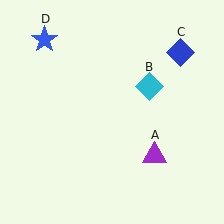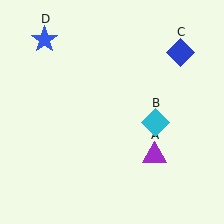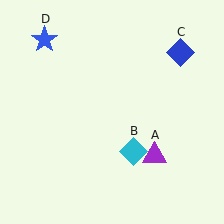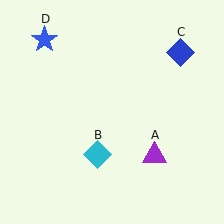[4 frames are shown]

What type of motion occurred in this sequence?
The cyan diamond (object B) rotated clockwise around the center of the scene.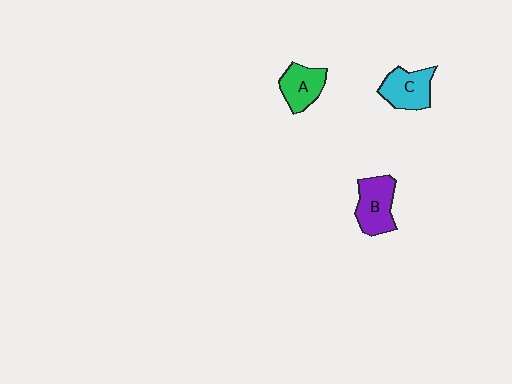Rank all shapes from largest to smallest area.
From largest to smallest: B (purple), C (cyan), A (green).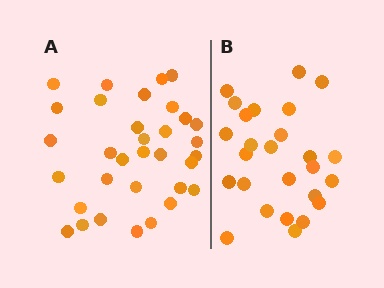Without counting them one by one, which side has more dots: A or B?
Region A (the left region) has more dots.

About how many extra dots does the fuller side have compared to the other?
Region A has roughly 8 or so more dots than region B.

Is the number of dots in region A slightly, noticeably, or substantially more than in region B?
Region A has noticeably more, but not dramatically so. The ratio is roughly 1.3 to 1.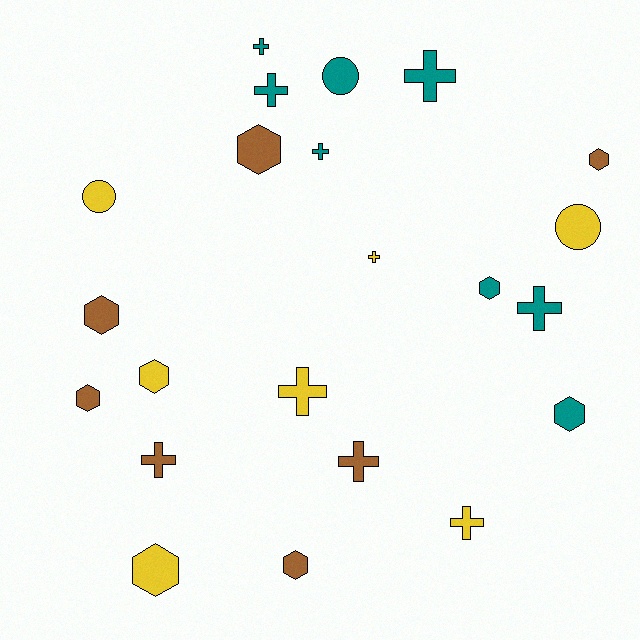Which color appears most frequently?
Teal, with 8 objects.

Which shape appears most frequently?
Cross, with 10 objects.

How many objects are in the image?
There are 22 objects.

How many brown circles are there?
There are no brown circles.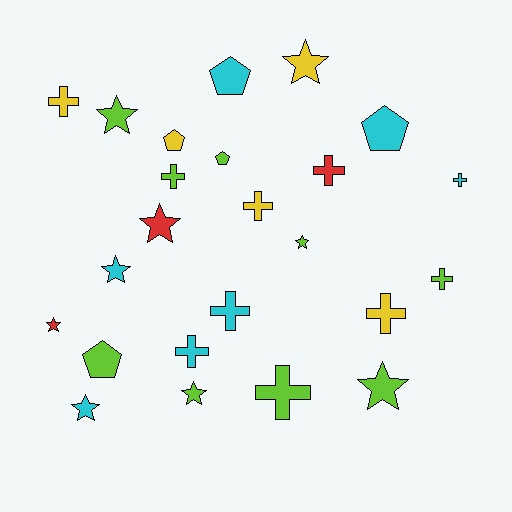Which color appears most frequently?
Lime, with 9 objects.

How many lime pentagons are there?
There are 2 lime pentagons.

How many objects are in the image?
There are 24 objects.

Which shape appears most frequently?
Cross, with 10 objects.